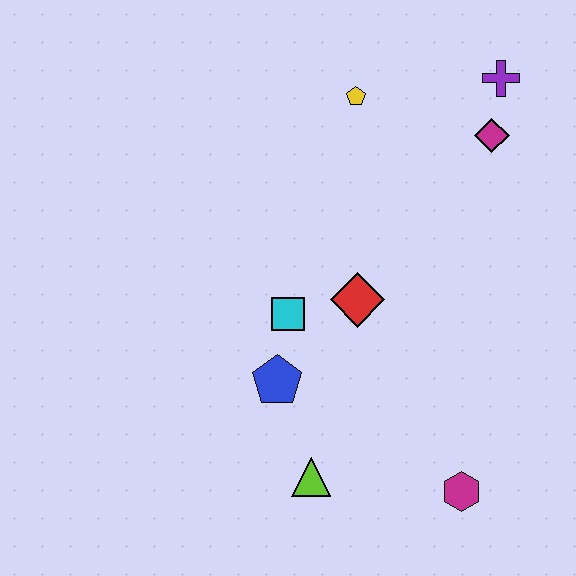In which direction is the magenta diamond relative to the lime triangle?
The magenta diamond is above the lime triangle.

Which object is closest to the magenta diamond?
The purple cross is closest to the magenta diamond.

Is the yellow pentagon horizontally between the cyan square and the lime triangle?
No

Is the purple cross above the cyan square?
Yes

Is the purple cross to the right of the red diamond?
Yes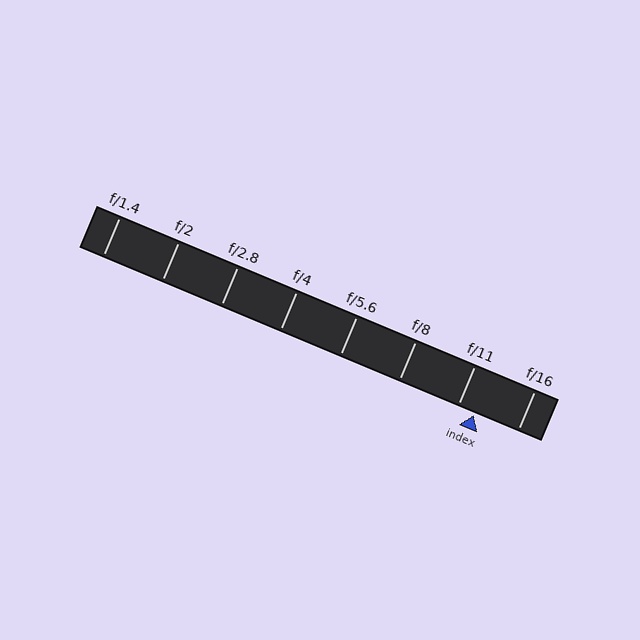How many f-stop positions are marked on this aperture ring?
There are 8 f-stop positions marked.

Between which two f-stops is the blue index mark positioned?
The index mark is between f/11 and f/16.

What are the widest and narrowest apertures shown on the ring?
The widest aperture shown is f/1.4 and the narrowest is f/16.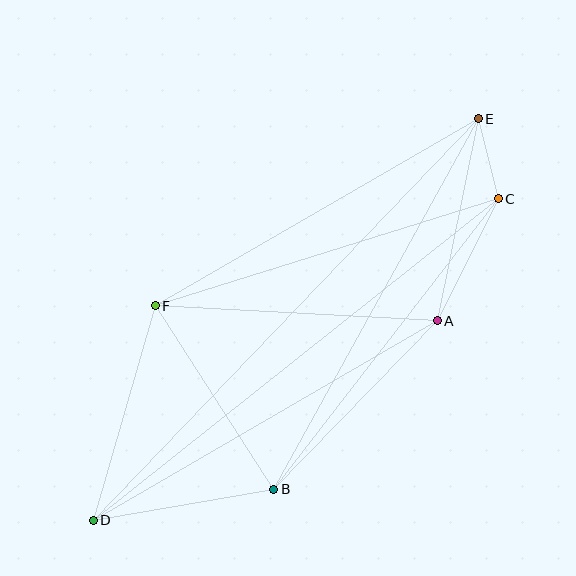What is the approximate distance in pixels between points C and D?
The distance between C and D is approximately 517 pixels.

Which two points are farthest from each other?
Points D and E are farthest from each other.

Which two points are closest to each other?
Points C and E are closest to each other.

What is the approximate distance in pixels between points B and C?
The distance between B and C is approximately 367 pixels.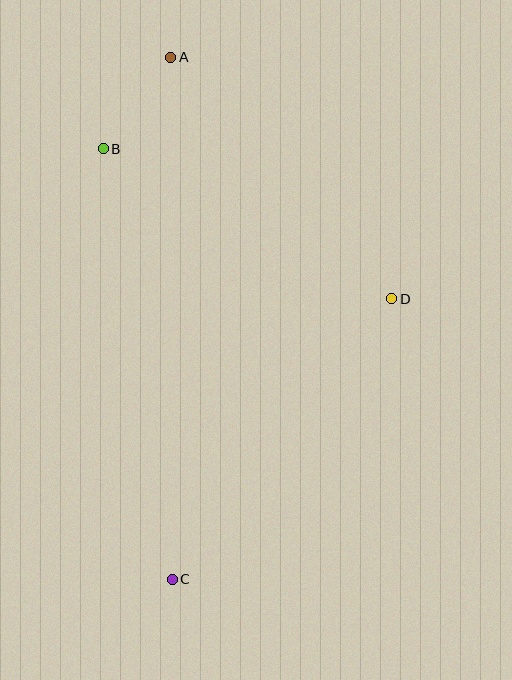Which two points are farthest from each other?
Points A and C are farthest from each other.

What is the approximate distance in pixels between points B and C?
The distance between B and C is approximately 436 pixels.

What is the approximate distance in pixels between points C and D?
The distance between C and D is approximately 356 pixels.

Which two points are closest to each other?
Points A and B are closest to each other.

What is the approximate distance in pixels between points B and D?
The distance between B and D is approximately 325 pixels.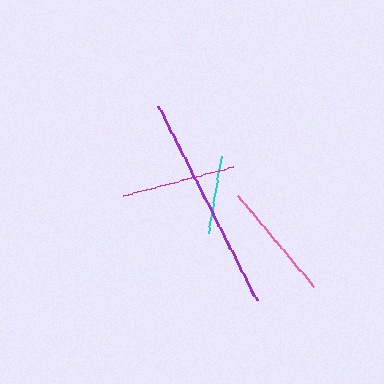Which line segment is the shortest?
The cyan line is the shortest at approximately 78 pixels.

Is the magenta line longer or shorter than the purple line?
The purple line is longer than the magenta line.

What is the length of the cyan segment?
The cyan segment is approximately 78 pixels long.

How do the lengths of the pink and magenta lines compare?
The pink and magenta lines are approximately the same length.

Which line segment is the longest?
The purple line is the longest at approximately 217 pixels.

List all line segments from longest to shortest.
From longest to shortest: purple, pink, magenta, cyan.